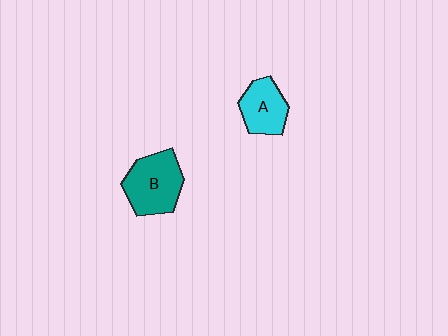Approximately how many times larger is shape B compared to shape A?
Approximately 1.4 times.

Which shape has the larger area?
Shape B (teal).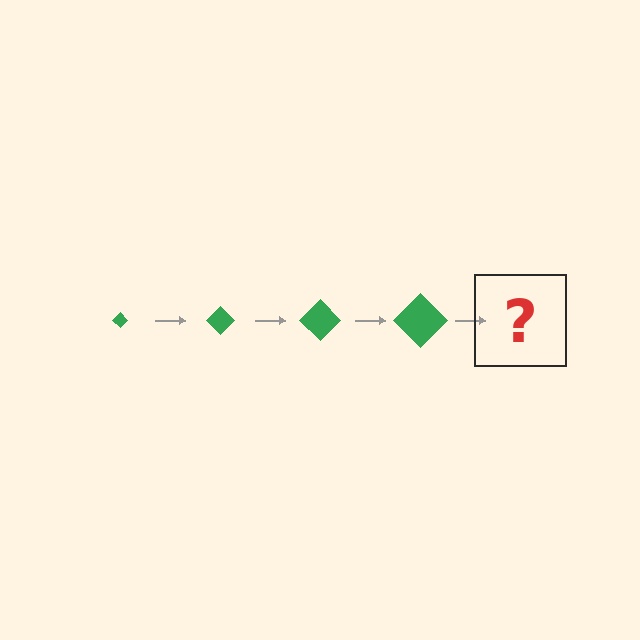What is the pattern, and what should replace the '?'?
The pattern is that the diamond gets progressively larger each step. The '?' should be a green diamond, larger than the previous one.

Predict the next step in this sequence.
The next step is a green diamond, larger than the previous one.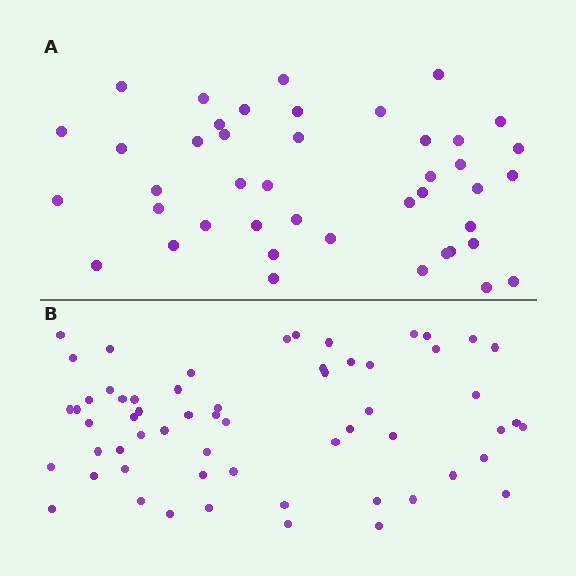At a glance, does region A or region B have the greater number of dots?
Region B (the bottom region) has more dots.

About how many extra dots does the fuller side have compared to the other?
Region B has approximately 15 more dots than region A.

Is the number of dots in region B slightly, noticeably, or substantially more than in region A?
Region B has noticeably more, but not dramatically so. The ratio is roughly 1.4 to 1.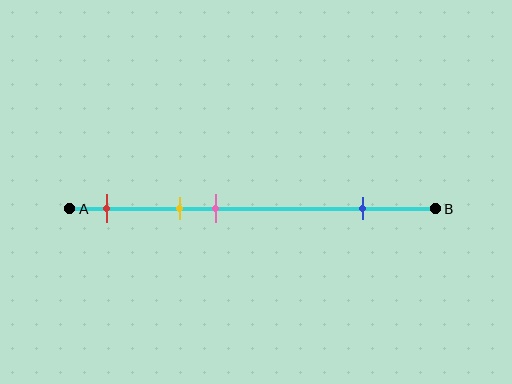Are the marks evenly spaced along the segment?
No, the marks are not evenly spaced.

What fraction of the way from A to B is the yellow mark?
The yellow mark is approximately 30% (0.3) of the way from A to B.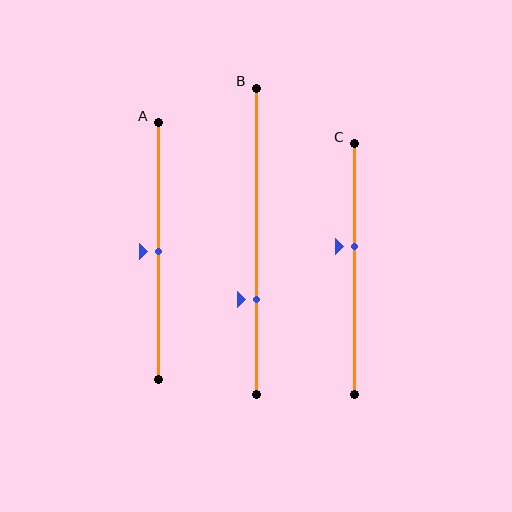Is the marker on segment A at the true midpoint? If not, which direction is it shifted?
Yes, the marker on segment A is at the true midpoint.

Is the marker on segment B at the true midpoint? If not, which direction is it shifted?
No, the marker on segment B is shifted downward by about 19% of the segment length.